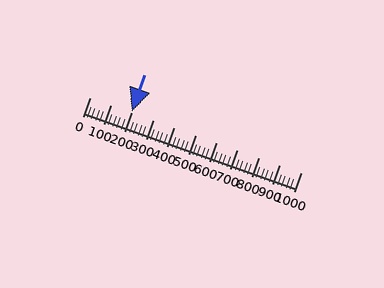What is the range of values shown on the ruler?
The ruler shows values from 0 to 1000.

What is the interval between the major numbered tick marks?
The major tick marks are spaced 100 units apart.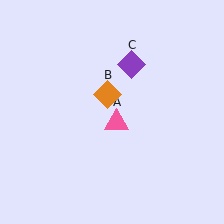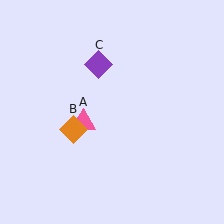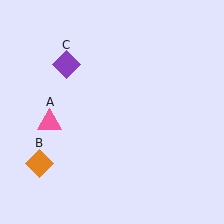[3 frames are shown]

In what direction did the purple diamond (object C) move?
The purple diamond (object C) moved left.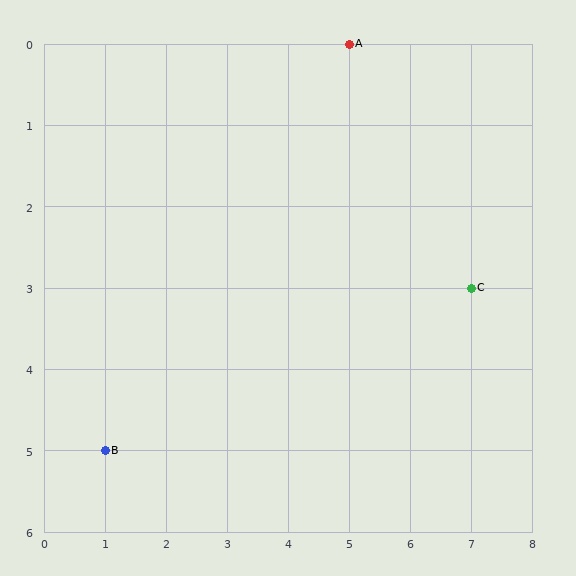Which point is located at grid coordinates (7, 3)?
Point C is at (7, 3).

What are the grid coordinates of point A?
Point A is at grid coordinates (5, 0).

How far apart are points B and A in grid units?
Points B and A are 4 columns and 5 rows apart (about 6.4 grid units diagonally).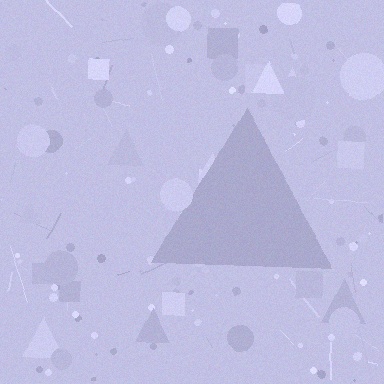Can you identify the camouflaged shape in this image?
The camouflaged shape is a triangle.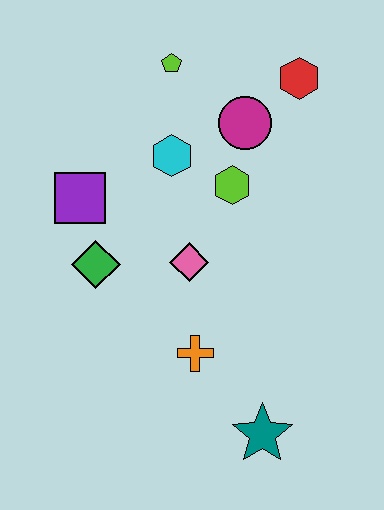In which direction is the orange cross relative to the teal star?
The orange cross is above the teal star.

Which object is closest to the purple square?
The green diamond is closest to the purple square.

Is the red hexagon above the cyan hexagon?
Yes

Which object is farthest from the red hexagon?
The teal star is farthest from the red hexagon.